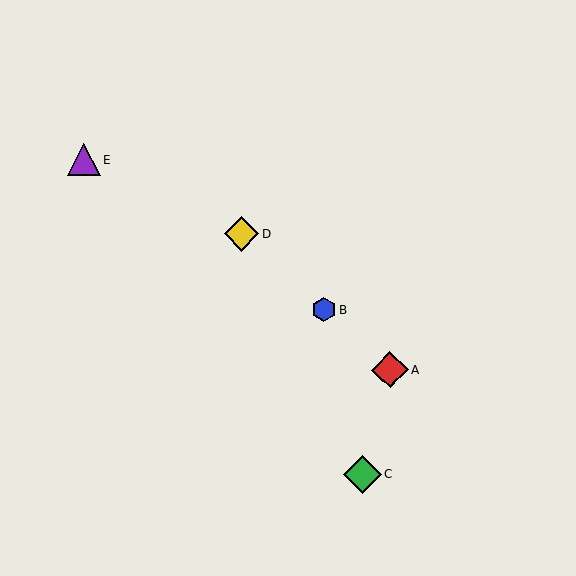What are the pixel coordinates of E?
Object E is at (84, 160).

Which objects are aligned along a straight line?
Objects A, B, D are aligned along a straight line.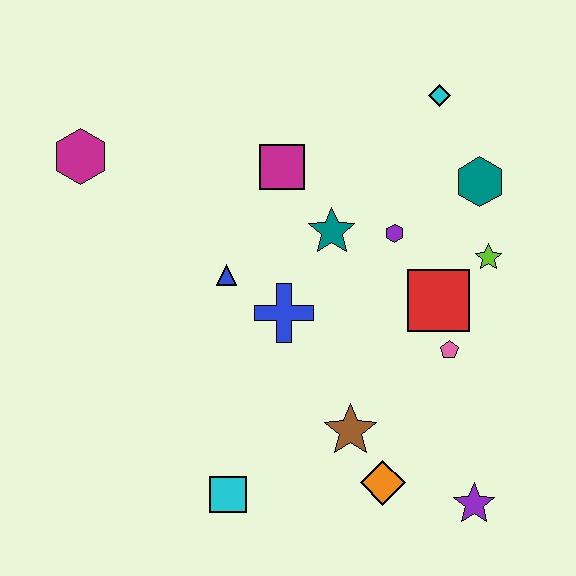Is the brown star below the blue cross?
Yes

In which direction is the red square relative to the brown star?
The red square is above the brown star.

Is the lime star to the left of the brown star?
No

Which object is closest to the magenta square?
The teal star is closest to the magenta square.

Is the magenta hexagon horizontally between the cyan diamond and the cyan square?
No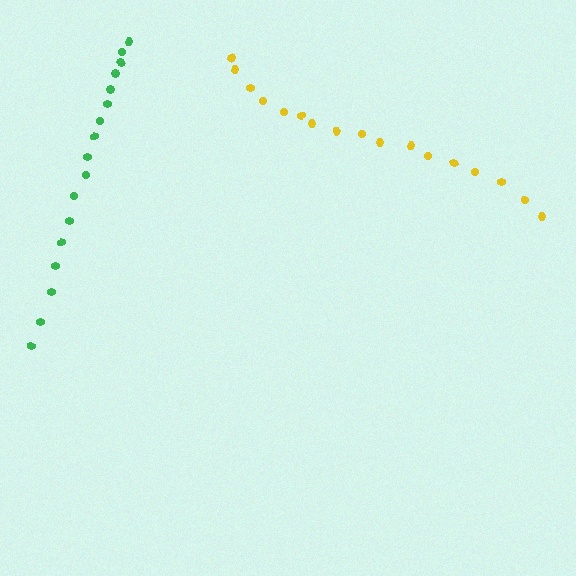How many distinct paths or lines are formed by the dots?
There are 2 distinct paths.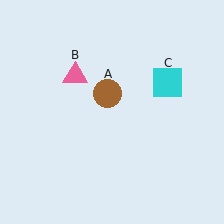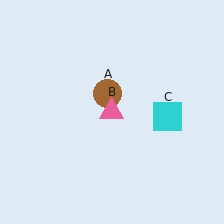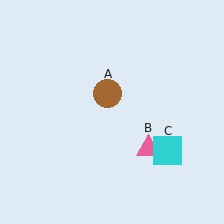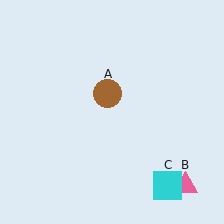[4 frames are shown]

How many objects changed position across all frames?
2 objects changed position: pink triangle (object B), cyan square (object C).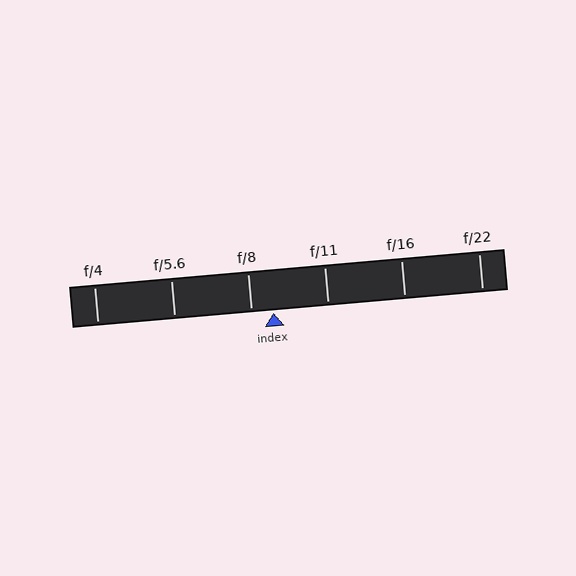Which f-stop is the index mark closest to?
The index mark is closest to f/8.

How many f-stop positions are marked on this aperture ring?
There are 6 f-stop positions marked.